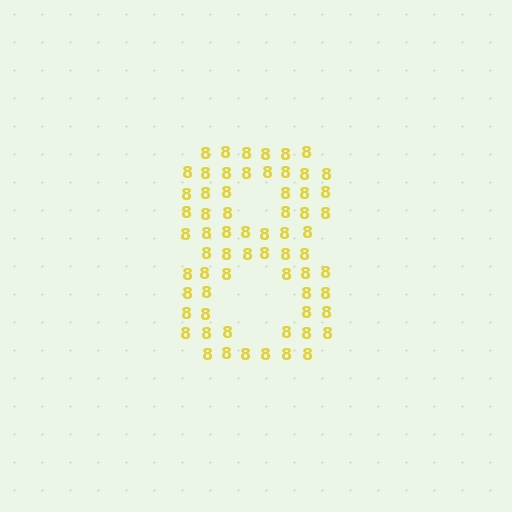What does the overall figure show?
The overall figure shows the digit 8.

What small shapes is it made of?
It is made of small digit 8's.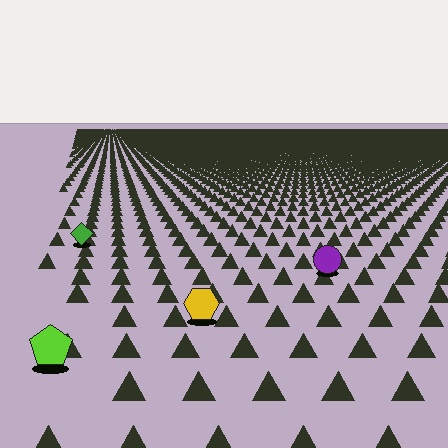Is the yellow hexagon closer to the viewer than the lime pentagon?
No. The lime pentagon is closer — you can tell from the texture gradient: the ground texture is coarser near it.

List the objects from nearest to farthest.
From nearest to farthest: the lime pentagon, the yellow hexagon, the purple circle, the green diamond.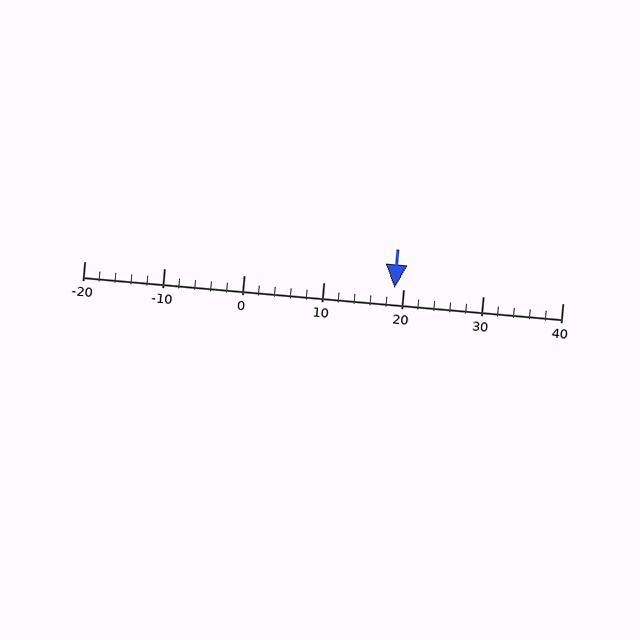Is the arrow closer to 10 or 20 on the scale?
The arrow is closer to 20.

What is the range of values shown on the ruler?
The ruler shows values from -20 to 40.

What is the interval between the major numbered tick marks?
The major tick marks are spaced 10 units apart.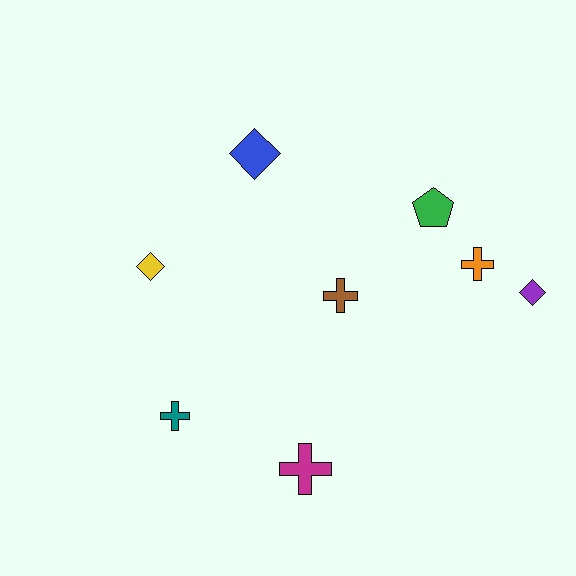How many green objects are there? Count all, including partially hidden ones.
There is 1 green object.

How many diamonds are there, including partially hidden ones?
There are 3 diamonds.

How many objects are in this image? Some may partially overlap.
There are 8 objects.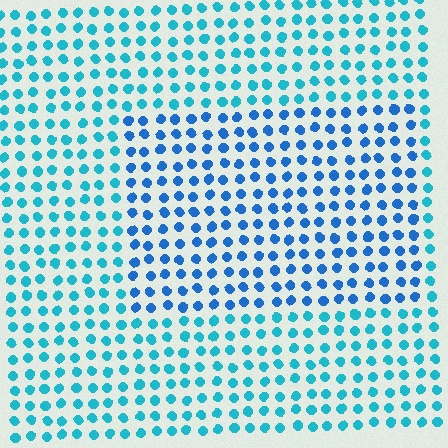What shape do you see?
I see a rectangle.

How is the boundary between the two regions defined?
The boundary is defined purely by a slight shift in hue (about 27 degrees). Spacing, size, and orientation are identical on both sides.